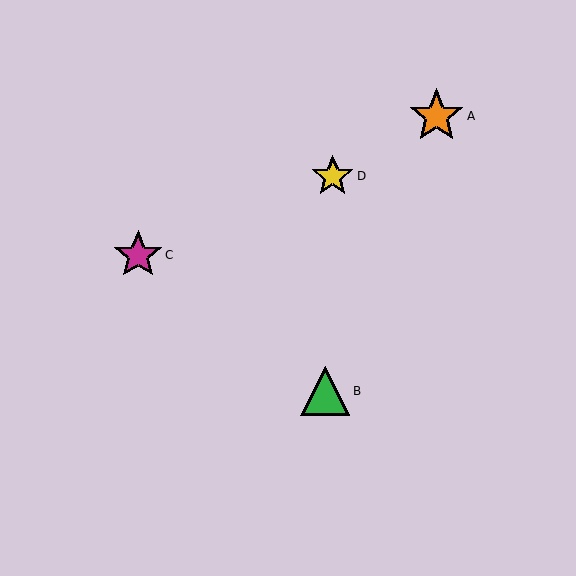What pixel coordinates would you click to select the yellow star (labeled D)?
Click at (333, 176) to select the yellow star D.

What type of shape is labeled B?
Shape B is a green triangle.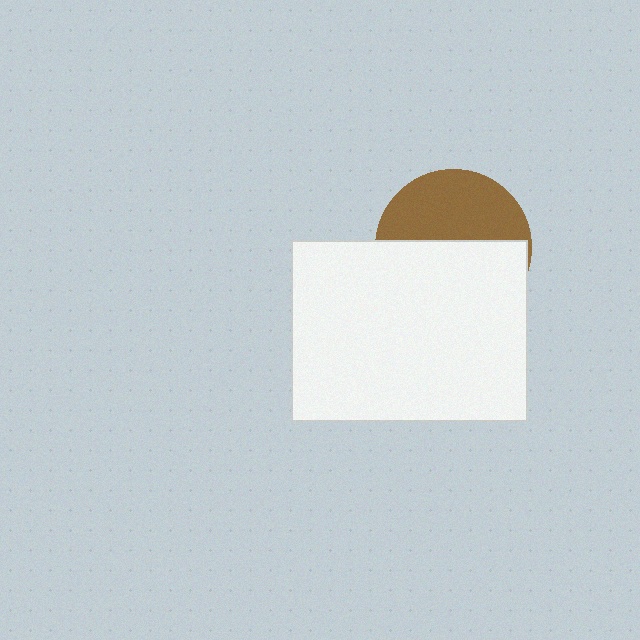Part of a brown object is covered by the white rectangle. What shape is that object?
It is a circle.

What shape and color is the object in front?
The object in front is a white rectangle.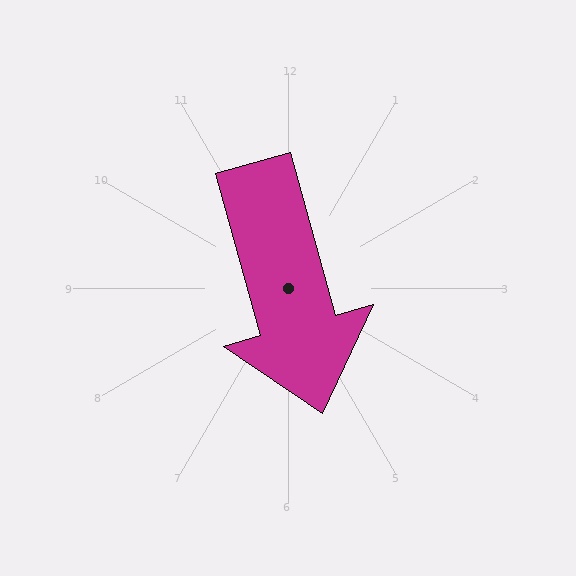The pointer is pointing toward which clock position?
Roughly 5 o'clock.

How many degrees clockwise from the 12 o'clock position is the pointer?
Approximately 164 degrees.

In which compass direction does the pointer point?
South.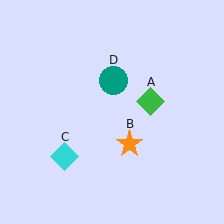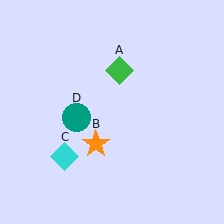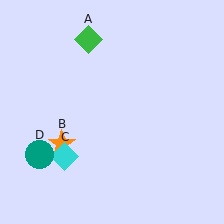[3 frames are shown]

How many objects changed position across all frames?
3 objects changed position: green diamond (object A), orange star (object B), teal circle (object D).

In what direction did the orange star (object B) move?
The orange star (object B) moved left.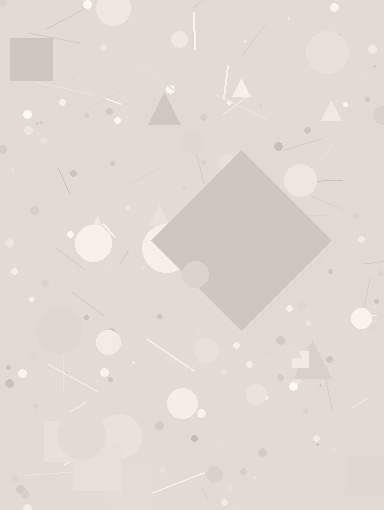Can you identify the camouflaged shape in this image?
The camouflaged shape is a diamond.